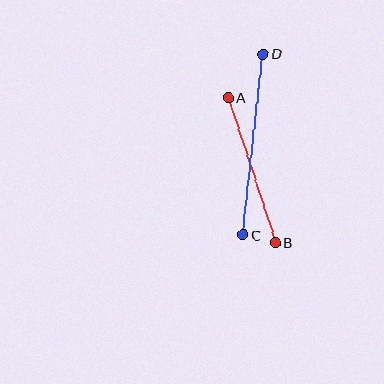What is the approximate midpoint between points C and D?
The midpoint is at approximately (253, 144) pixels.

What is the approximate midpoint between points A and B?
The midpoint is at approximately (252, 170) pixels.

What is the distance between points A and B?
The distance is approximately 152 pixels.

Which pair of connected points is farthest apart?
Points C and D are farthest apart.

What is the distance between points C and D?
The distance is approximately 182 pixels.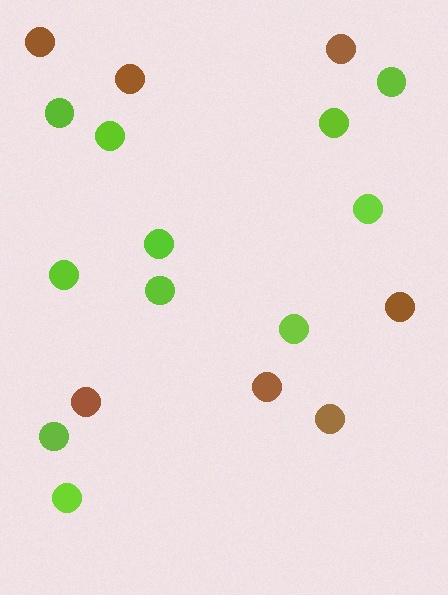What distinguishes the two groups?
There are 2 groups: one group of lime circles (11) and one group of brown circles (7).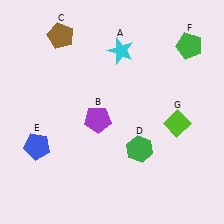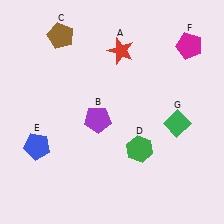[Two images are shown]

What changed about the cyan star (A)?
In Image 1, A is cyan. In Image 2, it changed to red.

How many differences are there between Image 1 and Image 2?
There are 3 differences between the two images.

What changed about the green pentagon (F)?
In Image 1, F is green. In Image 2, it changed to magenta.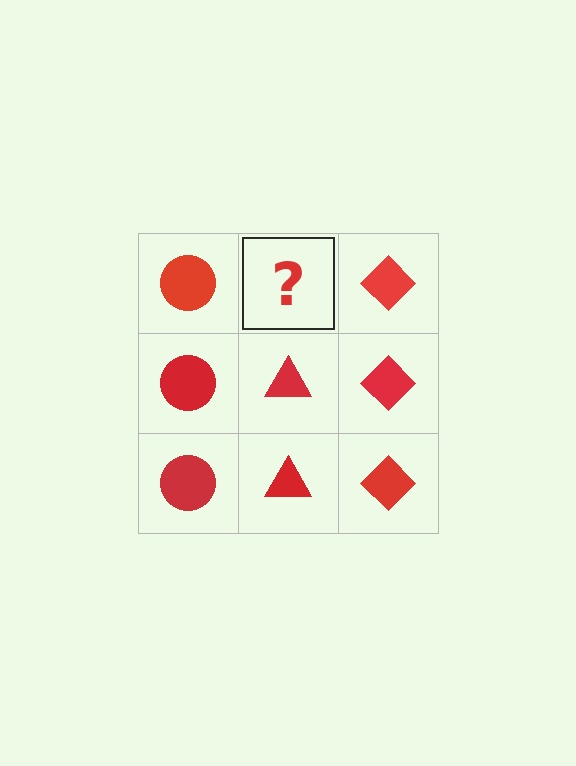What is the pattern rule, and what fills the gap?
The rule is that each column has a consistent shape. The gap should be filled with a red triangle.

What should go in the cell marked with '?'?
The missing cell should contain a red triangle.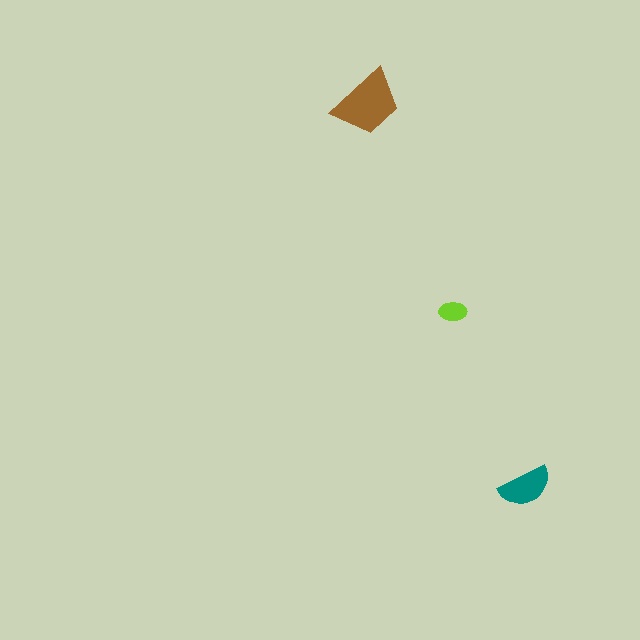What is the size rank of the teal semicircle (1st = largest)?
2nd.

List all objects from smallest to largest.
The lime ellipse, the teal semicircle, the brown trapezoid.